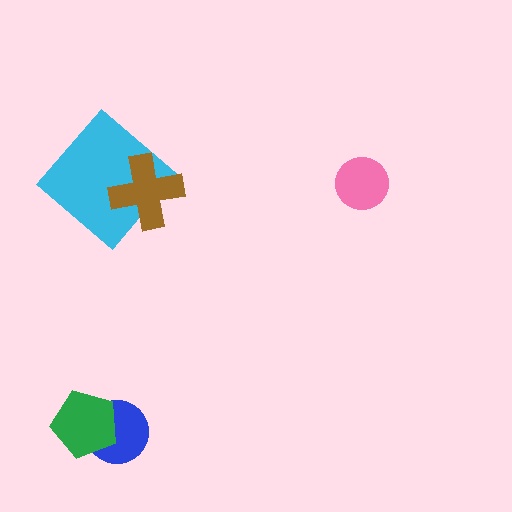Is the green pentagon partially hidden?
No, no other shape covers it.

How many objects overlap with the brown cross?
1 object overlaps with the brown cross.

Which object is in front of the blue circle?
The green pentagon is in front of the blue circle.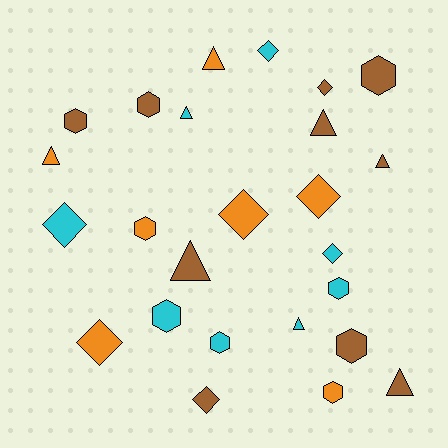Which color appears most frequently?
Brown, with 10 objects.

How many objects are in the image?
There are 25 objects.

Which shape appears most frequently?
Hexagon, with 9 objects.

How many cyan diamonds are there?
There are 3 cyan diamonds.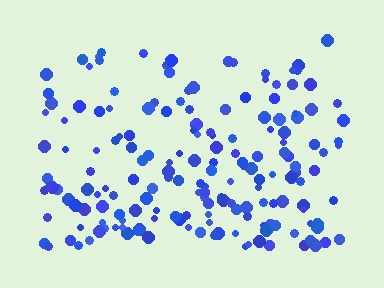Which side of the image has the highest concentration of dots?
The bottom.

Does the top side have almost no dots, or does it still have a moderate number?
Still a moderate number, just noticeably fewer than the bottom.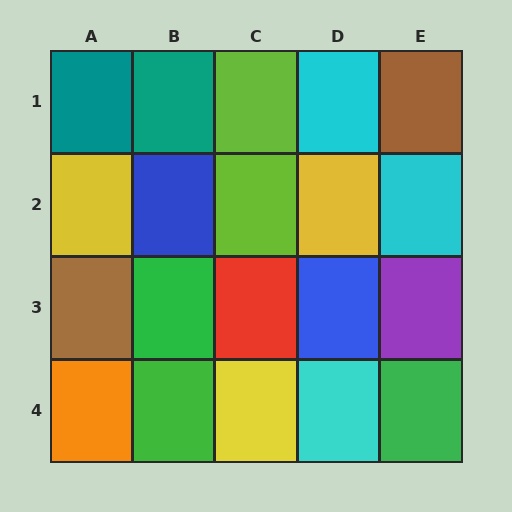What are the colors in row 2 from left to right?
Yellow, blue, lime, yellow, cyan.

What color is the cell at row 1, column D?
Cyan.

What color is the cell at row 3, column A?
Brown.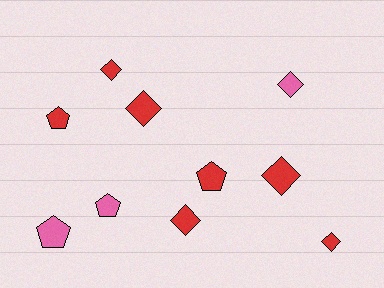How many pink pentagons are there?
There are 2 pink pentagons.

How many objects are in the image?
There are 10 objects.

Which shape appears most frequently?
Diamond, with 6 objects.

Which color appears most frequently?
Red, with 7 objects.